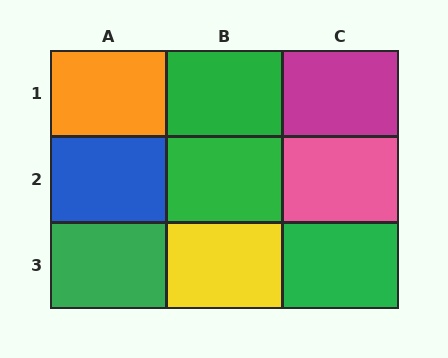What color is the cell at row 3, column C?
Green.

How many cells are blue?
1 cell is blue.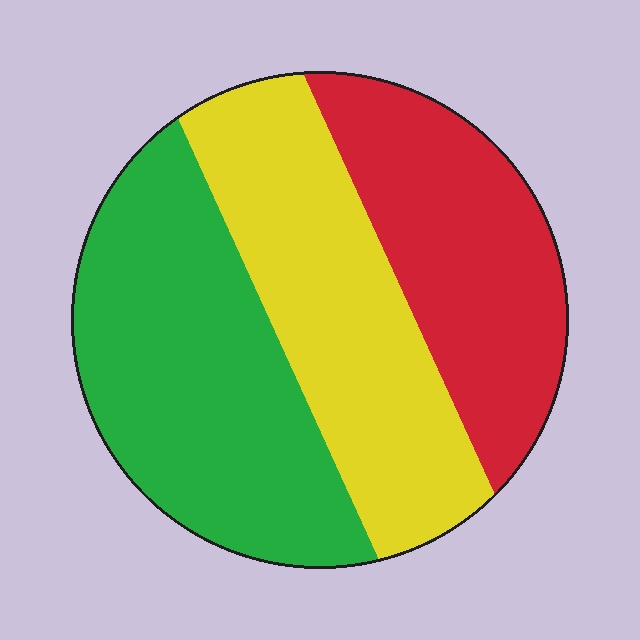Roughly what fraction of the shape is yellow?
Yellow takes up about one third (1/3) of the shape.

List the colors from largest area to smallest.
From largest to smallest: green, yellow, red.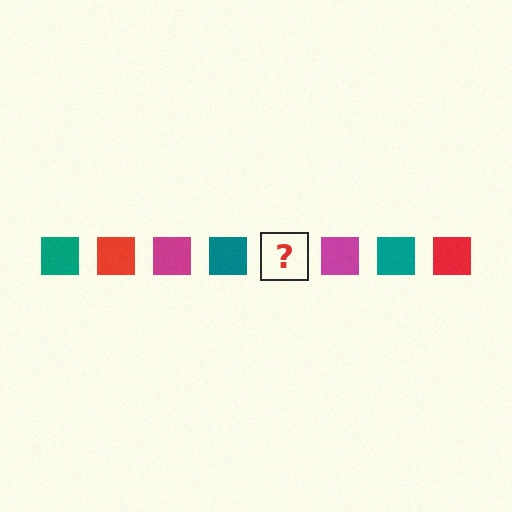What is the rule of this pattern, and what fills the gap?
The rule is that the pattern cycles through teal, red, magenta squares. The gap should be filled with a red square.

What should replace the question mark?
The question mark should be replaced with a red square.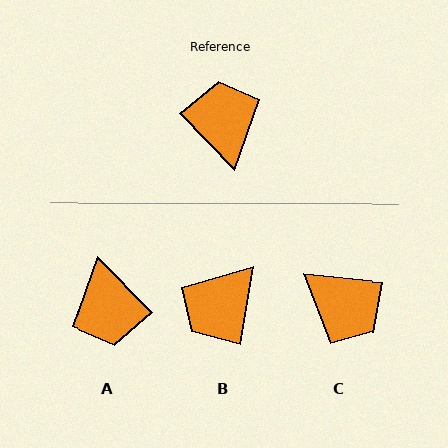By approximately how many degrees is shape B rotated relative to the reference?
Approximately 126 degrees counter-clockwise.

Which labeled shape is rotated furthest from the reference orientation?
A, about 179 degrees away.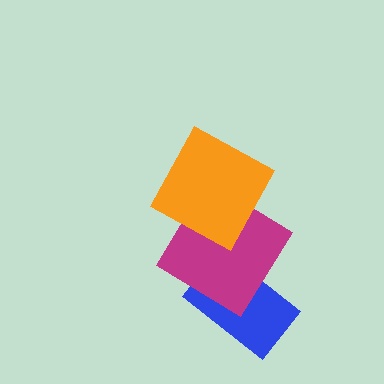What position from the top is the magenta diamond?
The magenta diamond is 2nd from the top.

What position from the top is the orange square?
The orange square is 1st from the top.